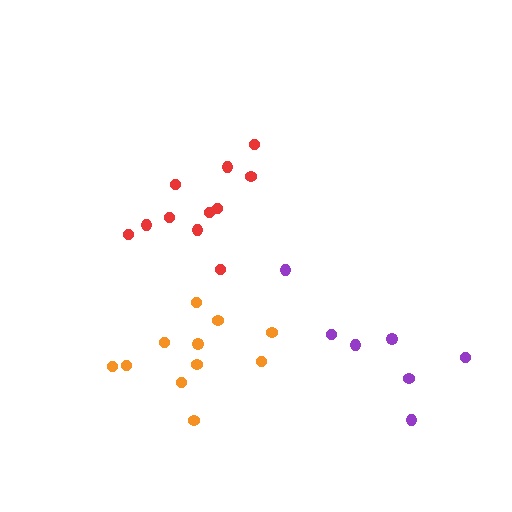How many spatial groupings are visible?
There are 3 spatial groupings.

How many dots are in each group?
Group 1: 7 dots, Group 2: 11 dots, Group 3: 11 dots (29 total).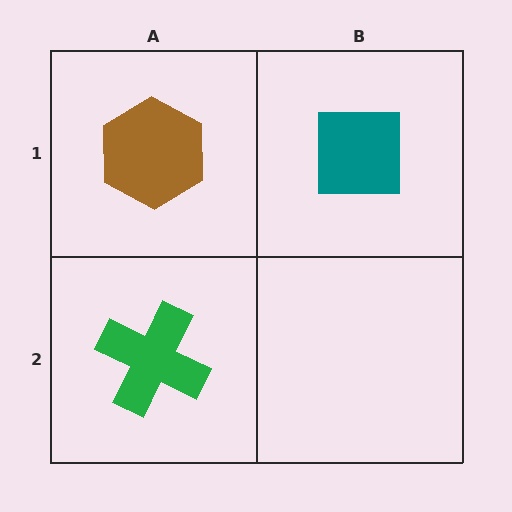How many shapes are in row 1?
2 shapes.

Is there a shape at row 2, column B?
No, that cell is empty.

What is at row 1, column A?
A brown hexagon.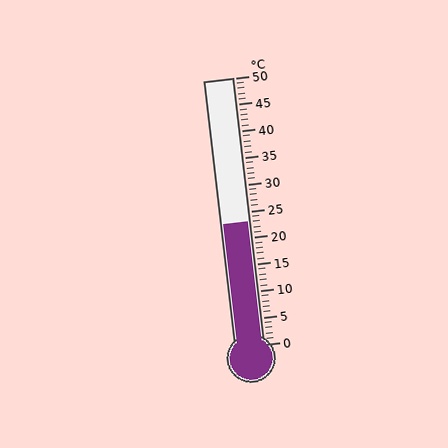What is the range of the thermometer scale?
The thermometer scale ranges from 0°C to 50°C.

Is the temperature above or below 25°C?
The temperature is below 25°C.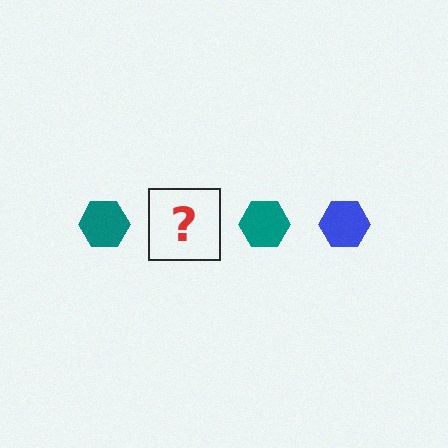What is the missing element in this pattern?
The missing element is a blue hexagon.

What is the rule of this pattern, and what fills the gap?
The rule is that the pattern cycles through teal, blue hexagons. The gap should be filled with a blue hexagon.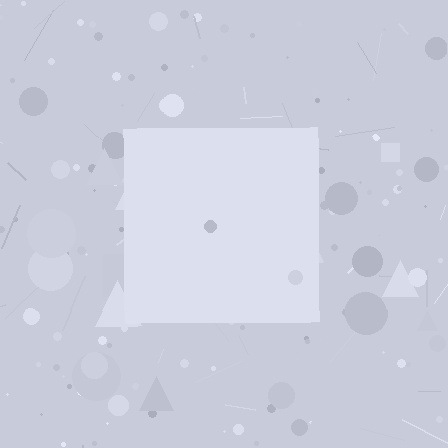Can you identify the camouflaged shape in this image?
The camouflaged shape is a square.